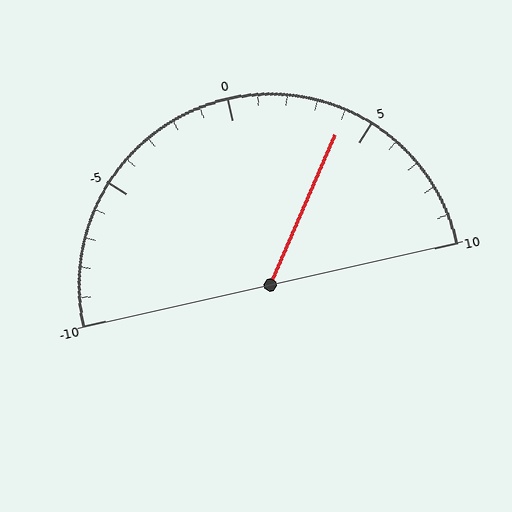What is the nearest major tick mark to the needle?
The nearest major tick mark is 5.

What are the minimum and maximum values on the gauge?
The gauge ranges from -10 to 10.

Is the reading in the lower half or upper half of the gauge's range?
The reading is in the upper half of the range (-10 to 10).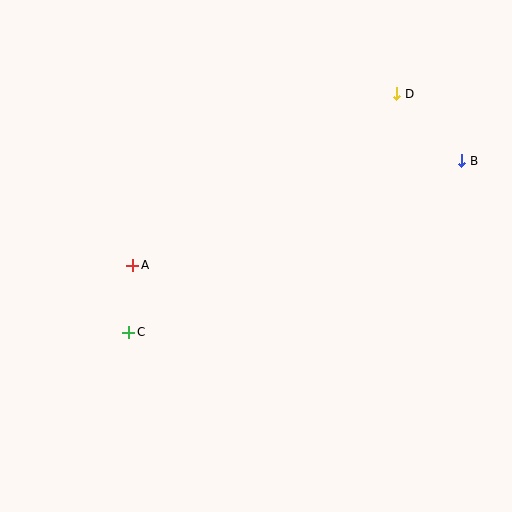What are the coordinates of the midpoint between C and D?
The midpoint between C and D is at (263, 213).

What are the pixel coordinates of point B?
Point B is at (462, 161).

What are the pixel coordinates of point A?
Point A is at (133, 265).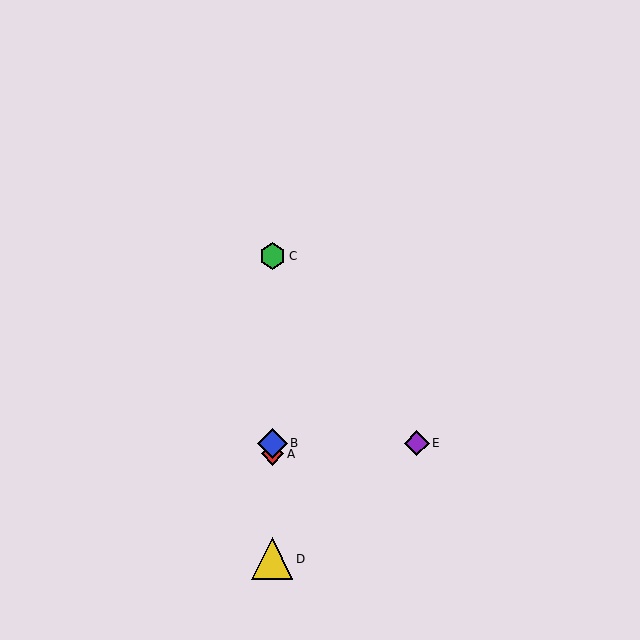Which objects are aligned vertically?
Objects A, B, C, D are aligned vertically.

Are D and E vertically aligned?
No, D is at x≈272 and E is at x≈417.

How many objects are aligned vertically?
4 objects (A, B, C, D) are aligned vertically.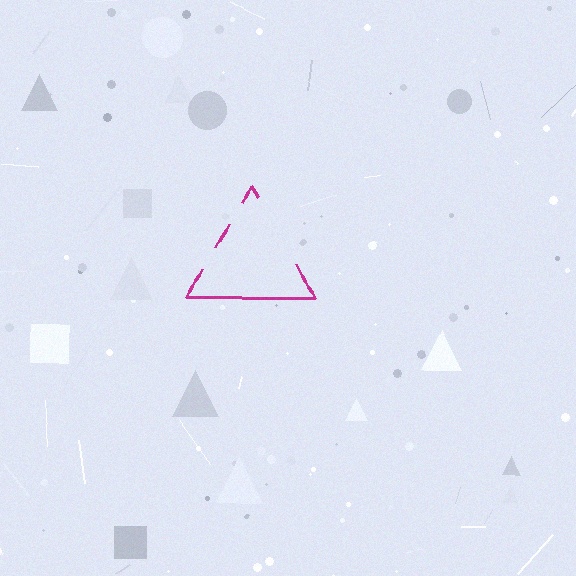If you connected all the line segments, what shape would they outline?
They would outline a triangle.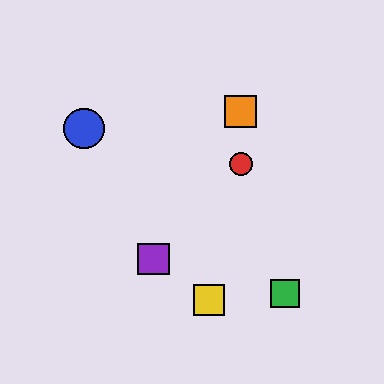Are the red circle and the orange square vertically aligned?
Yes, both are at x≈241.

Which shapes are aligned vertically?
The red circle, the orange square are aligned vertically.